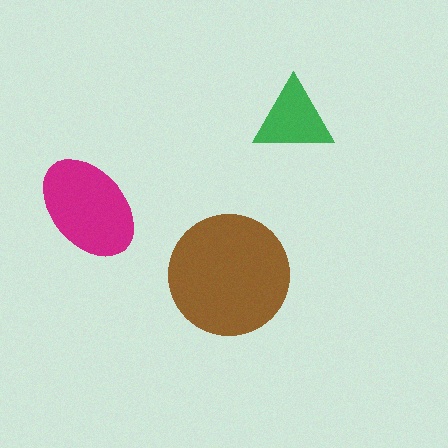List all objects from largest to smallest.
The brown circle, the magenta ellipse, the green triangle.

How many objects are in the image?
There are 3 objects in the image.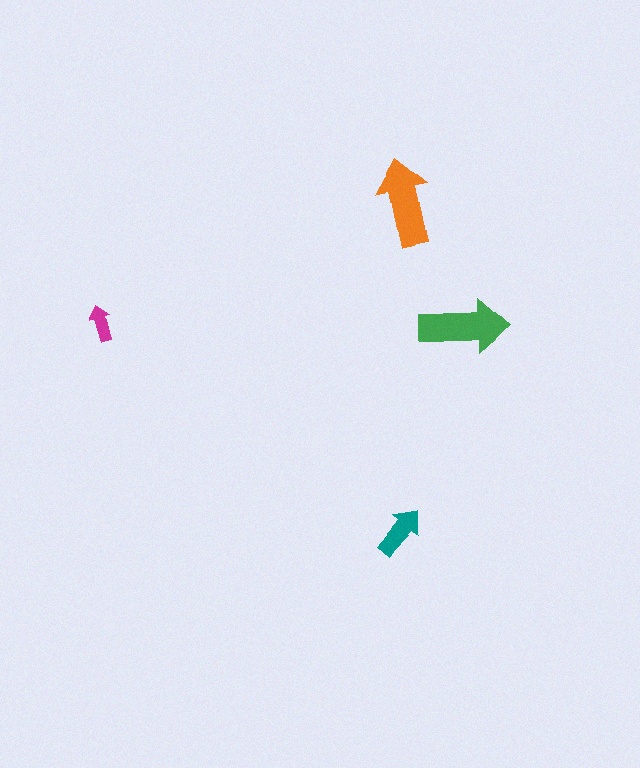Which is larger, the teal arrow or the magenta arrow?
The teal one.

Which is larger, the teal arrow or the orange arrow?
The orange one.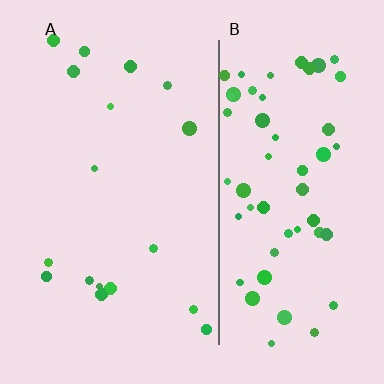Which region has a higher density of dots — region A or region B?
B (the right).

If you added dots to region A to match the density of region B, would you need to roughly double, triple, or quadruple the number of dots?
Approximately triple.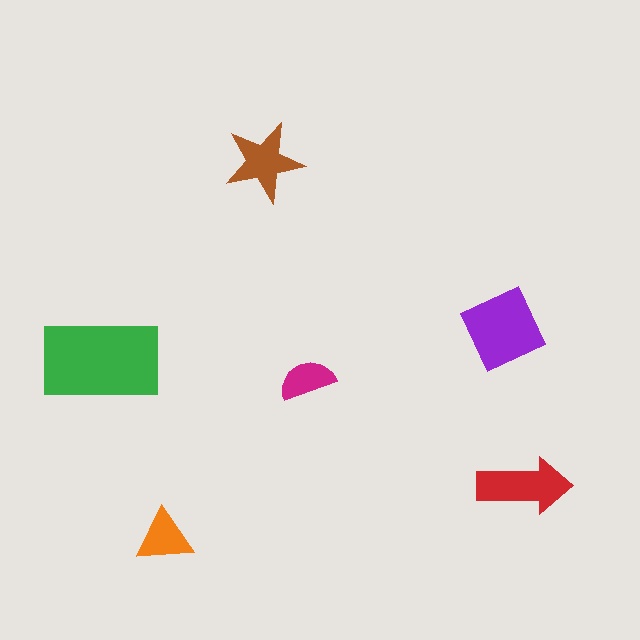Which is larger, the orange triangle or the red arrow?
The red arrow.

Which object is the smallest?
The magenta semicircle.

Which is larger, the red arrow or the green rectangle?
The green rectangle.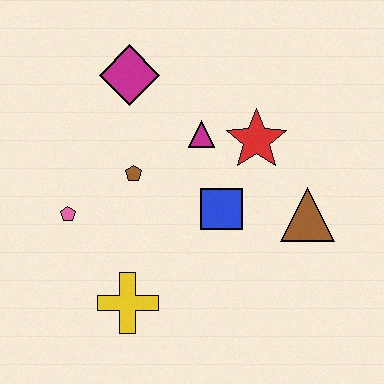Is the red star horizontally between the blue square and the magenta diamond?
No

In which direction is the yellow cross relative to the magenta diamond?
The yellow cross is below the magenta diamond.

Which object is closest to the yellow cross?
The pink pentagon is closest to the yellow cross.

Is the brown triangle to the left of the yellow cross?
No